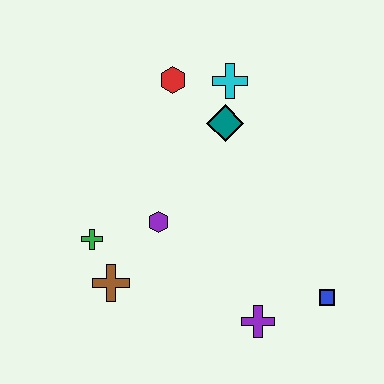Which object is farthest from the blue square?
The red hexagon is farthest from the blue square.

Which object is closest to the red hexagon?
The cyan cross is closest to the red hexagon.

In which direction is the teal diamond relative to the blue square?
The teal diamond is above the blue square.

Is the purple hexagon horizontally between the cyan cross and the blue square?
No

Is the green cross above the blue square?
Yes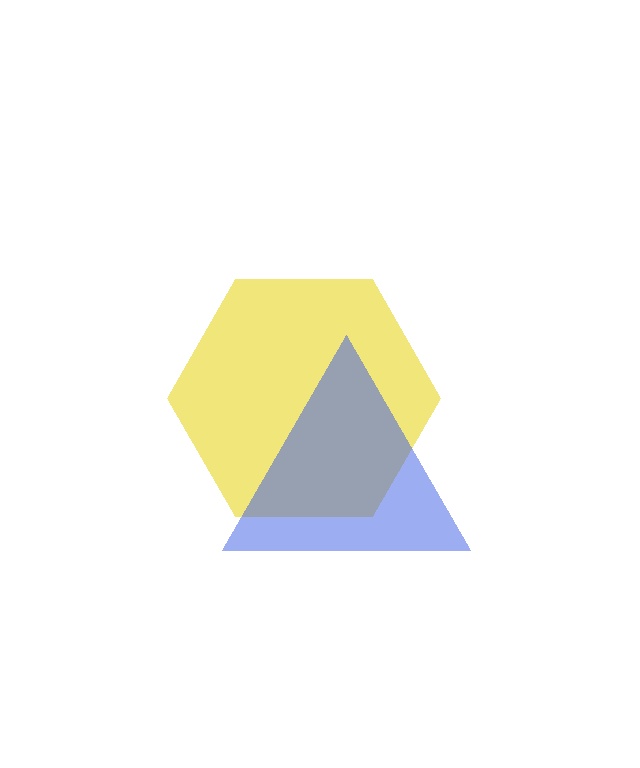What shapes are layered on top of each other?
The layered shapes are: a yellow hexagon, a blue triangle.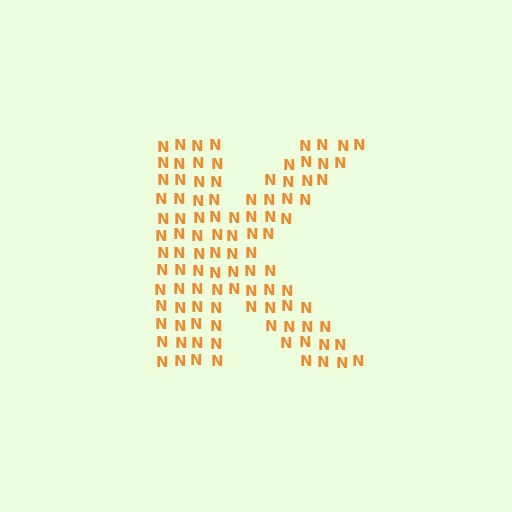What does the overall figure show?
The overall figure shows the letter K.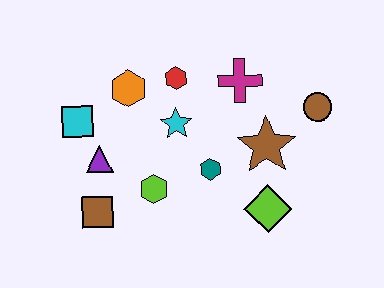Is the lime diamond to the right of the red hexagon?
Yes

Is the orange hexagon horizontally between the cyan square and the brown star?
Yes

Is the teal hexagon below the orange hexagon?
Yes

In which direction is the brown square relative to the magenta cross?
The brown square is to the left of the magenta cross.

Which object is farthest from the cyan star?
The brown circle is farthest from the cyan star.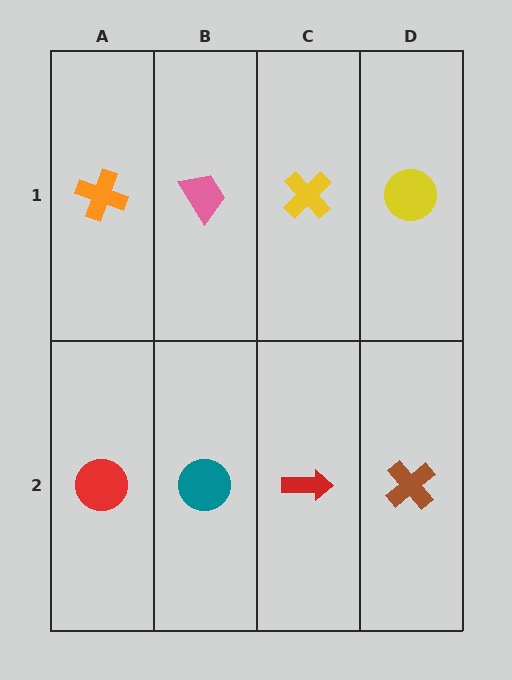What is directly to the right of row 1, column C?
A yellow circle.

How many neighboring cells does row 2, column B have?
3.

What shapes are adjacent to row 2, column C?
A yellow cross (row 1, column C), a teal circle (row 2, column B), a brown cross (row 2, column D).